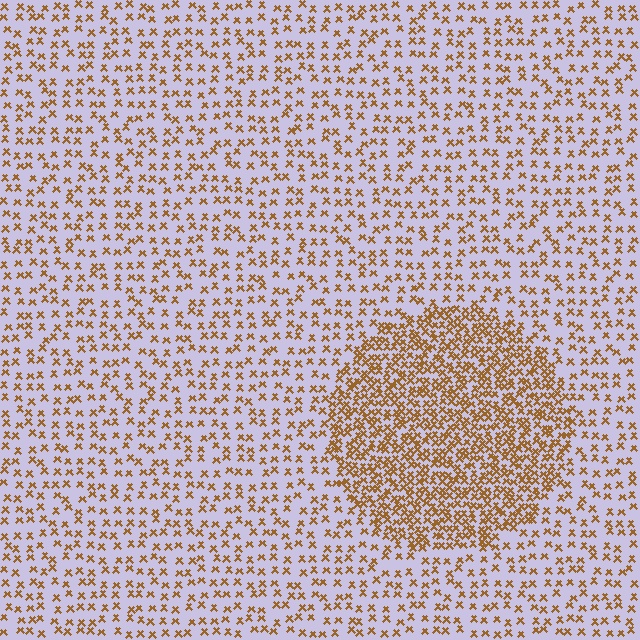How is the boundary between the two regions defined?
The boundary is defined by a change in element density (approximately 2.5x ratio). All elements are the same color, size, and shape.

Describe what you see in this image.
The image contains small brown elements arranged at two different densities. A circle-shaped region is visible where the elements are more densely packed than the surrounding area.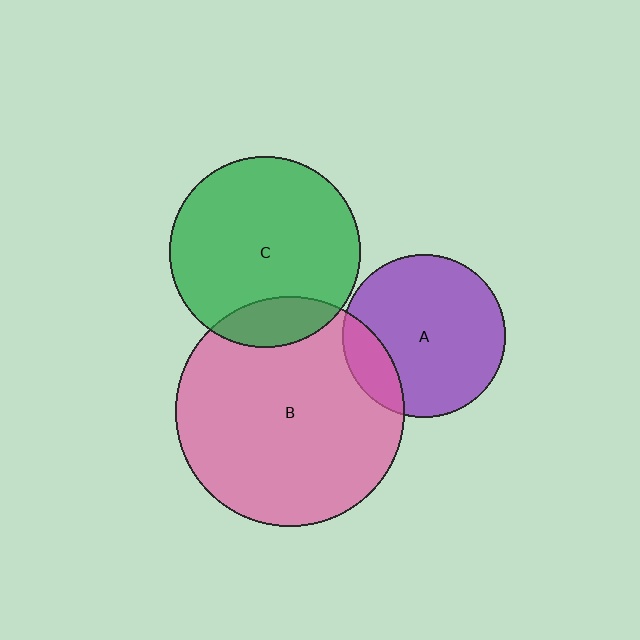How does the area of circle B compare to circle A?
Approximately 2.0 times.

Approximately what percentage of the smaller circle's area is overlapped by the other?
Approximately 15%.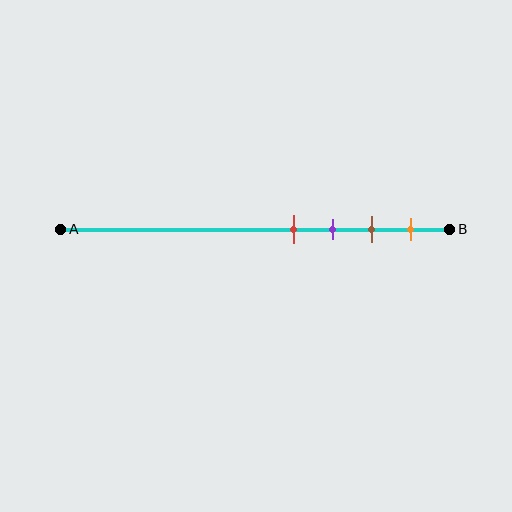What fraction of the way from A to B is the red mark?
The red mark is approximately 60% (0.6) of the way from A to B.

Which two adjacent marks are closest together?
The red and purple marks are the closest adjacent pair.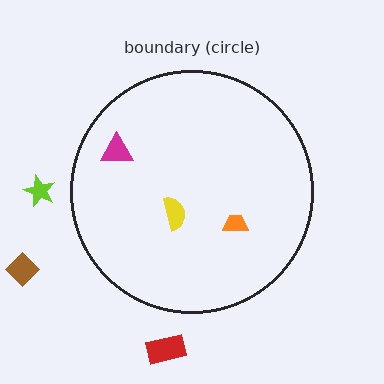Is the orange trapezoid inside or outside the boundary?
Inside.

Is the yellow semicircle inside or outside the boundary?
Inside.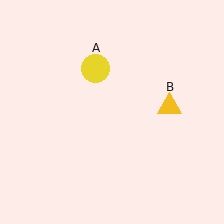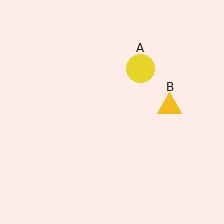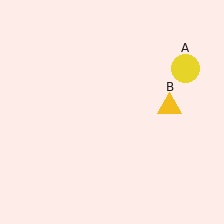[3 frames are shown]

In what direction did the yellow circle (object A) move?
The yellow circle (object A) moved right.